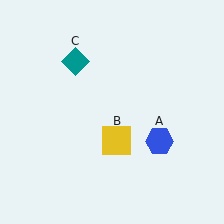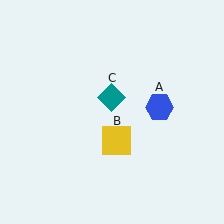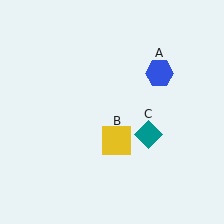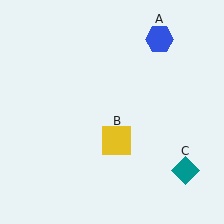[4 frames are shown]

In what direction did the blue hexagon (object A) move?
The blue hexagon (object A) moved up.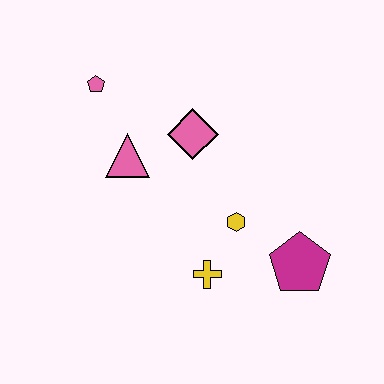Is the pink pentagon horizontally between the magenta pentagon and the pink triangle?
No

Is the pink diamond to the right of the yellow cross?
No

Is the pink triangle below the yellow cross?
No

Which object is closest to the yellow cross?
The yellow hexagon is closest to the yellow cross.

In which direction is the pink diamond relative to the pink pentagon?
The pink diamond is to the right of the pink pentagon.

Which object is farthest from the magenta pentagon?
The pink pentagon is farthest from the magenta pentagon.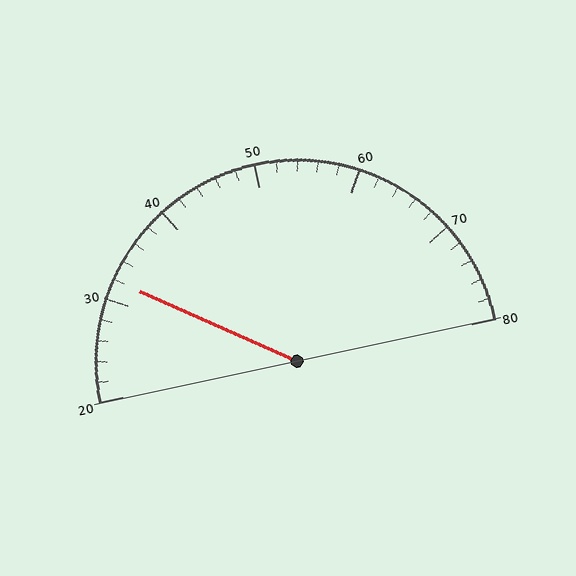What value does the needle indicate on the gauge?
The needle indicates approximately 32.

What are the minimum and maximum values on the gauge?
The gauge ranges from 20 to 80.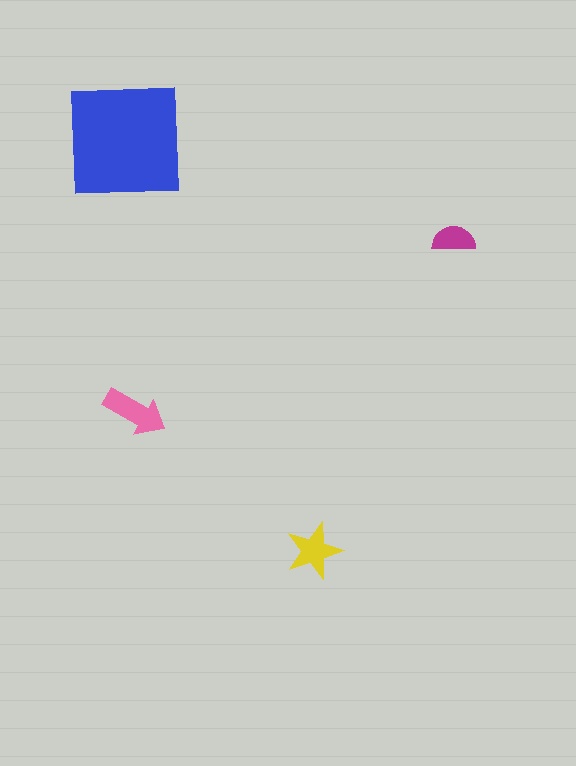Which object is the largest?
The blue square.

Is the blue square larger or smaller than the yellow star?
Larger.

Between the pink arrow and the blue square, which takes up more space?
The blue square.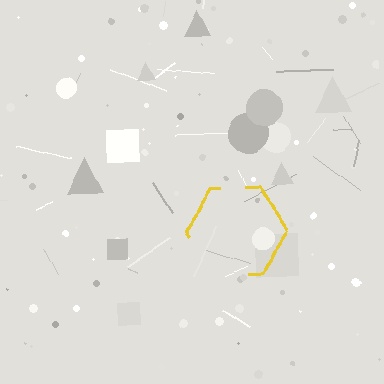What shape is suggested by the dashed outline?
The dashed outline suggests a hexagon.